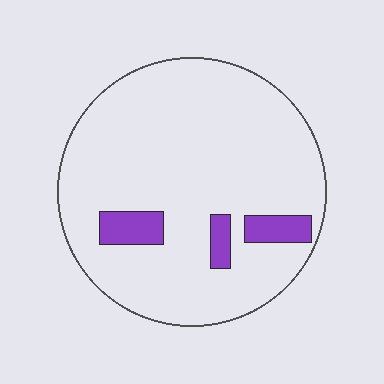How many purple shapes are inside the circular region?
3.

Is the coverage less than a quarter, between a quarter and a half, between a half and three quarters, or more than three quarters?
Less than a quarter.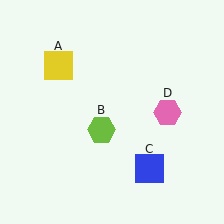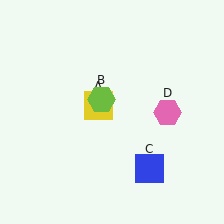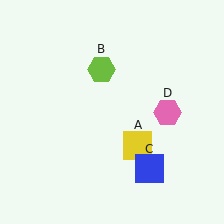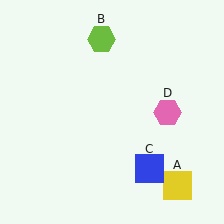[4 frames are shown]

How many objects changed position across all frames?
2 objects changed position: yellow square (object A), lime hexagon (object B).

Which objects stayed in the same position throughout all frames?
Blue square (object C) and pink hexagon (object D) remained stationary.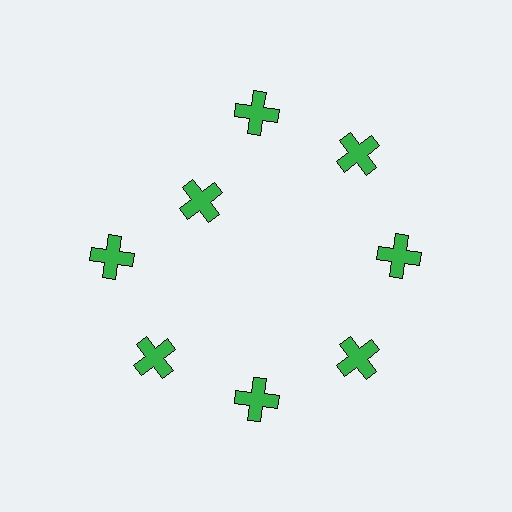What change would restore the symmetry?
The symmetry would be restored by moving it outward, back onto the ring so that all 8 crosses sit at equal angles and equal distance from the center.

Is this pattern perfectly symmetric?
No. The 8 green crosses are arranged in a ring, but one element near the 10 o'clock position is pulled inward toward the center, breaking the 8-fold rotational symmetry.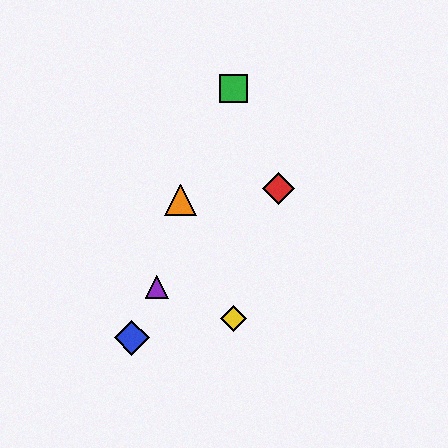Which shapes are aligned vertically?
The green square, the yellow diamond are aligned vertically.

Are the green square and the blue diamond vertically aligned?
No, the green square is at x≈234 and the blue diamond is at x≈132.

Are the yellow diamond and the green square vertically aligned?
Yes, both are at x≈234.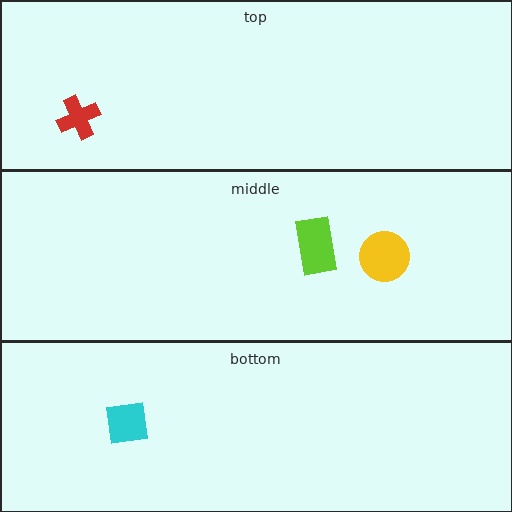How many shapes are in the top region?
1.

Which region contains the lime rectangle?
The middle region.